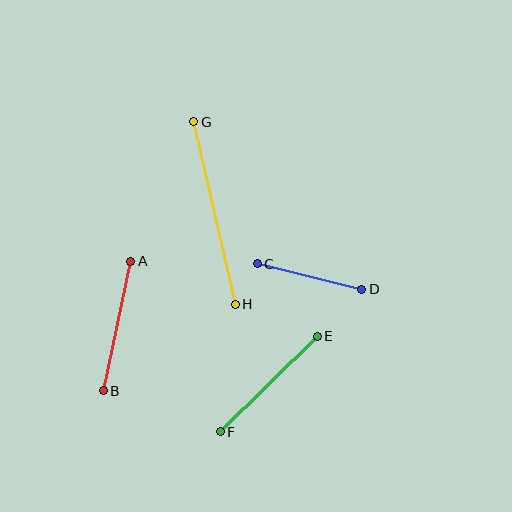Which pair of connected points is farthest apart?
Points G and H are farthest apart.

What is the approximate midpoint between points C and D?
The midpoint is at approximately (309, 277) pixels.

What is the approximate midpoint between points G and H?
The midpoint is at approximately (215, 213) pixels.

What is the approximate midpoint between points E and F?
The midpoint is at approximately (269, 384) pixels.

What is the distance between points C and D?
The distance is approximately 108 pixels.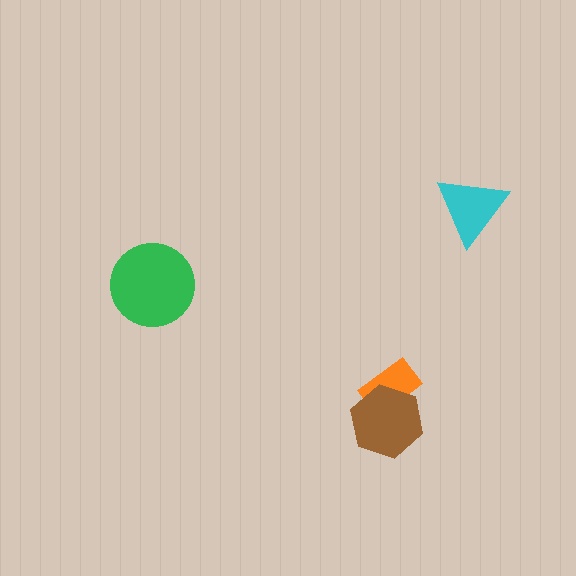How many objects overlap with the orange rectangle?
1 object overlaps with the orange rectangle.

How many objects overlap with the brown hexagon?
1 object overlaps with the brown hexagon.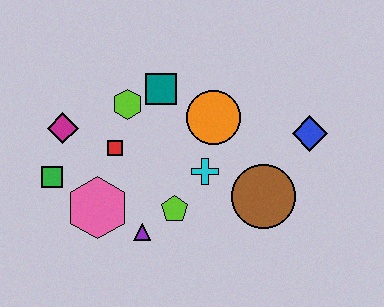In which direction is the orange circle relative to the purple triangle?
The orange circle is above the purple triangle.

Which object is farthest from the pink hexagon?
The blue diamond is farthest from the pink hexagon.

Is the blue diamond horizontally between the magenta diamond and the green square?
No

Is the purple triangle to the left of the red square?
No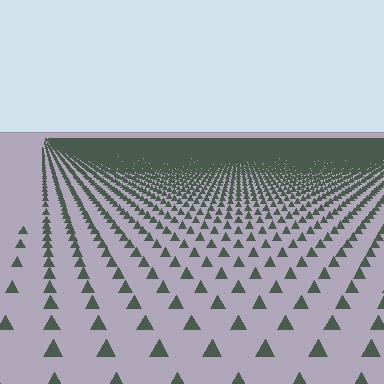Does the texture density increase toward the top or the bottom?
Density increases toward the top.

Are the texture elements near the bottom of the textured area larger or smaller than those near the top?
Larger. Near the bottom, elements are closer to the viewer and appear at a bigger on-screen size.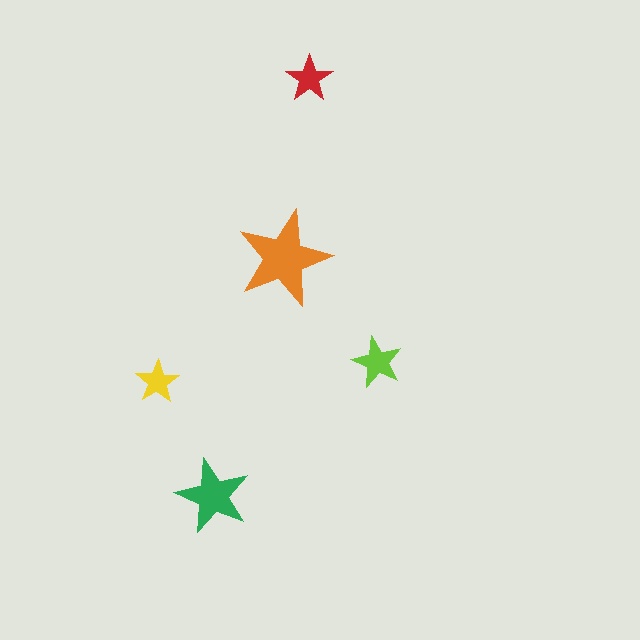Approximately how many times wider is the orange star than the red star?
About 2 times wider.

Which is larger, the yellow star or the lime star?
The lime one.